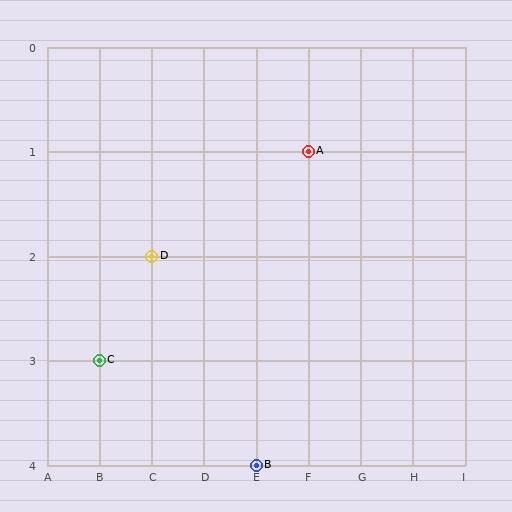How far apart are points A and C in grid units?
Points A and C are 4 columns and 2 rows apart (about 4.5 grid units diagonally).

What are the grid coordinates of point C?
Point C is at grid coordinates (B, 3).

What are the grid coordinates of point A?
Point A is at grid coordinates (F, 1).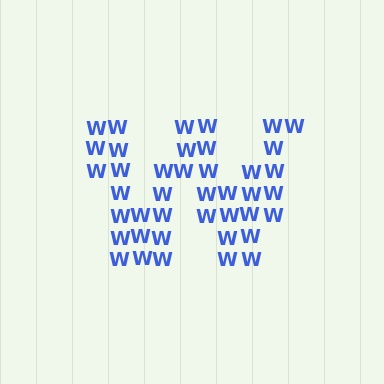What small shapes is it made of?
It is made of small letter W's.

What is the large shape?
The large shape is the letter W.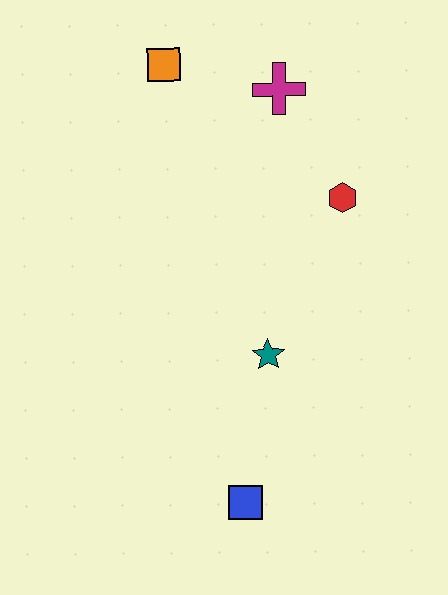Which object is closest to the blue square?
The teal star is closest to the blue square.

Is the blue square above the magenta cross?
No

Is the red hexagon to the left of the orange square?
No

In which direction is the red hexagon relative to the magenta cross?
The red hexagon is below the magenta cross.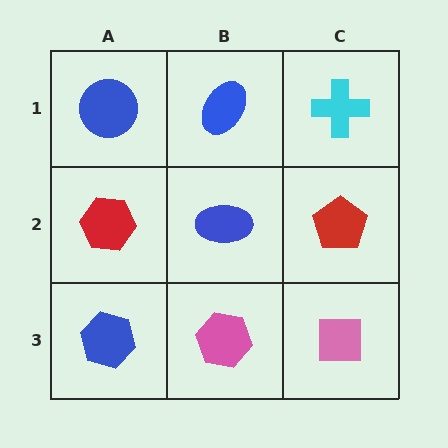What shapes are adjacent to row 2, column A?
A blue circle (row 1, column A), a blue hexagon (row 3, column A), a blue ellipse (row 2, column B).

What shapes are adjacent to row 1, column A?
A red hexagon (row 2, column A), a blue ellipse (row 1, column B).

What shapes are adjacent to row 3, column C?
A red pentagon (row 2, column C), a pink hexagon (row 3, column B).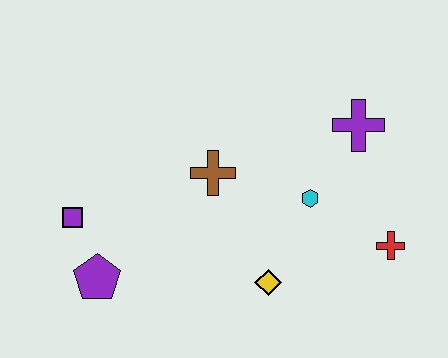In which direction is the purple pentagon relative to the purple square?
The purple pentagon is below the purple square.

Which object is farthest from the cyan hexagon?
The purple square is farthest from the cyan hexagon.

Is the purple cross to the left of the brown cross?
No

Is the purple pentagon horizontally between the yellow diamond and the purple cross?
No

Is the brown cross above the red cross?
Yes